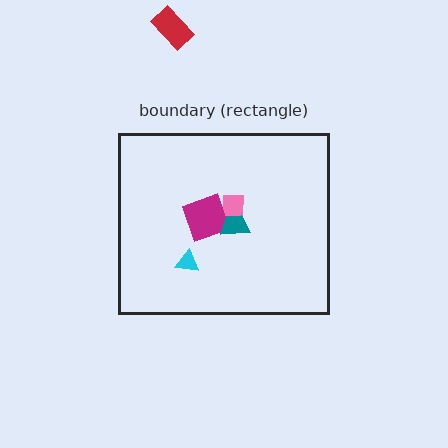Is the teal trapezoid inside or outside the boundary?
Inside.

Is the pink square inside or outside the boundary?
Inside.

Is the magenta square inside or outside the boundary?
Inside.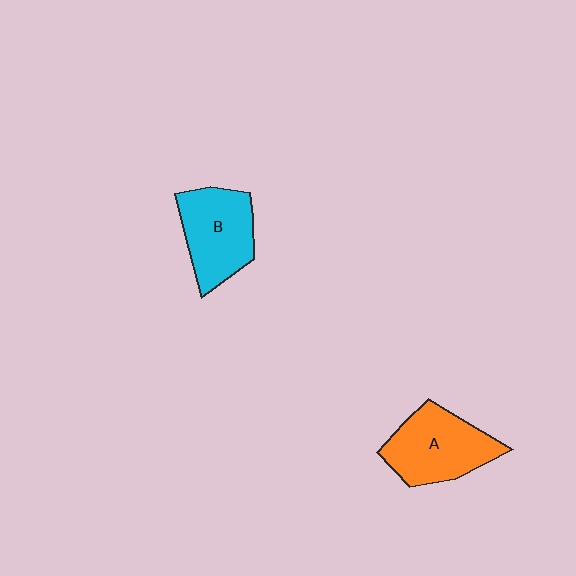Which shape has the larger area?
Shape A (orange).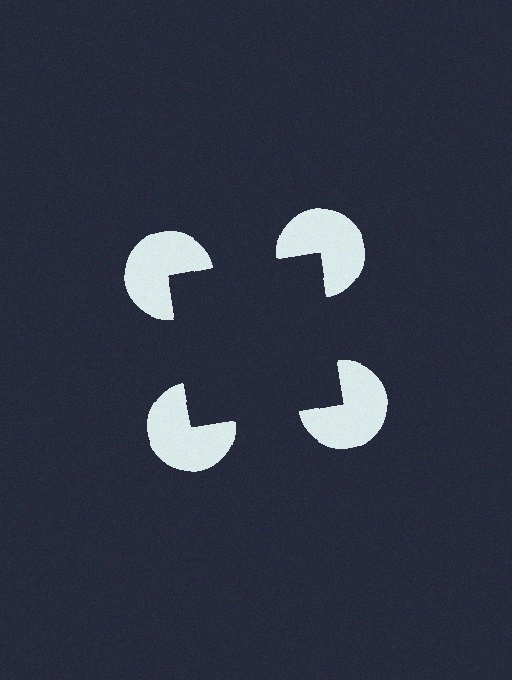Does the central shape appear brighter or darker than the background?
It typically appears slightly darker than the background, even though no actual brightness change is drawn.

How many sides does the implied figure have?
4 sides.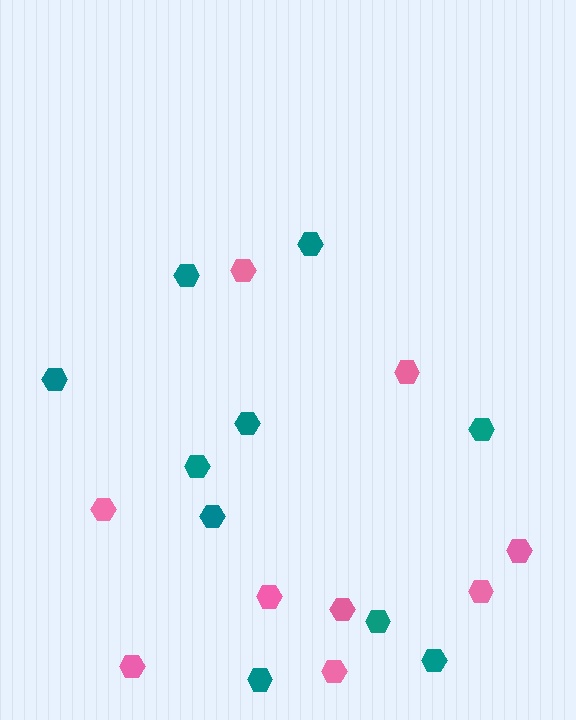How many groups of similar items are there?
There are 2 groups: one group of pink hexagons (9) and one group of teal hexagons (10).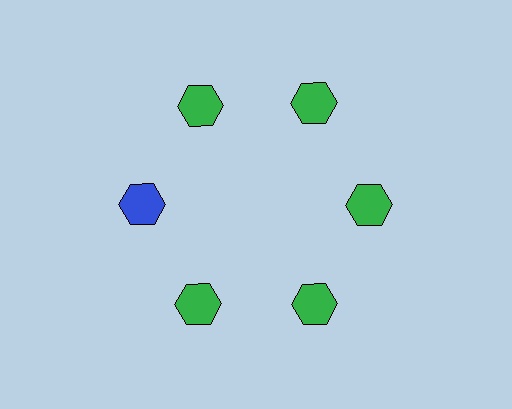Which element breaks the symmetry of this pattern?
The blue hexagon at roughly the 9 o'clock position breaks the symmetry. All other shapes are green hexagons.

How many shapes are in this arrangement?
There are 6 shapes arranged in a ring pattern.